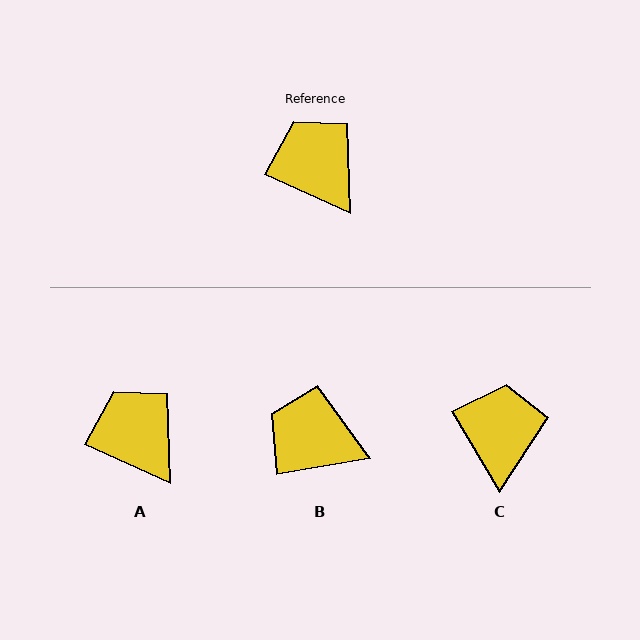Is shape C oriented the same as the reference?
No, it is off by about 35 degrees.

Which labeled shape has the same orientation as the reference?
A.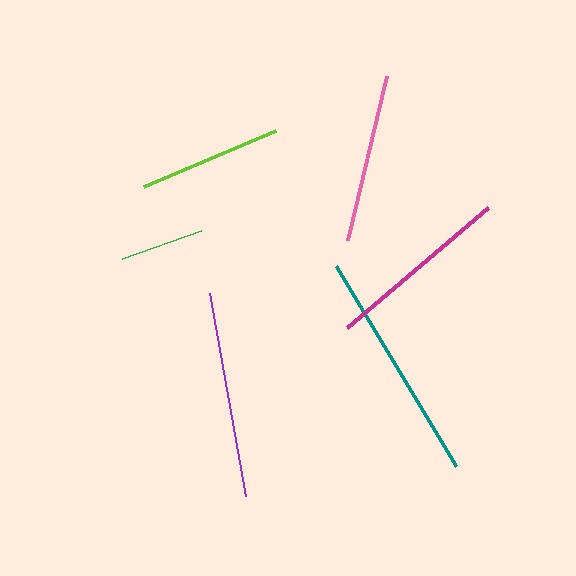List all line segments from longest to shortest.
From longest to shortest: teal, purple, magenta, pink, lime, green.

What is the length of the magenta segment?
The magenta segment is approximately 185 pixels long.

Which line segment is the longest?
The teal line is the longest at approximately 234 pixels.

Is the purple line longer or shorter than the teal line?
The teal line is longer than the purple line.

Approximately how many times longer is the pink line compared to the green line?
The pink line is approximately 2.0 times the length of the green line.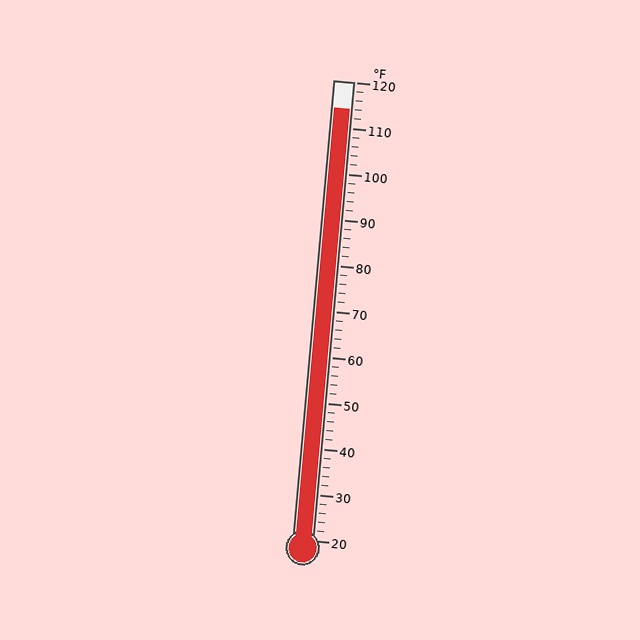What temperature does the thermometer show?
The thermometer shows approximately 114°F.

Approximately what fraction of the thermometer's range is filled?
The thermometer is filled to approximately 95% of its range.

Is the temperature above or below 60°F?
The temperature is above 60°F.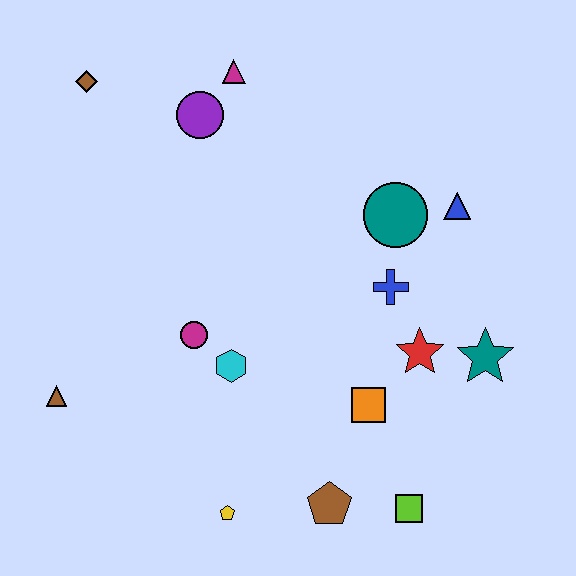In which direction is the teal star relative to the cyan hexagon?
The teal star is to the right of the cyan hexagon.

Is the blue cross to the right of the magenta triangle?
Yes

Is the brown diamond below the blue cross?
No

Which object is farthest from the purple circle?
The lime square is farthest from the purple circle.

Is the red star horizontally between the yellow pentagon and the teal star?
Yes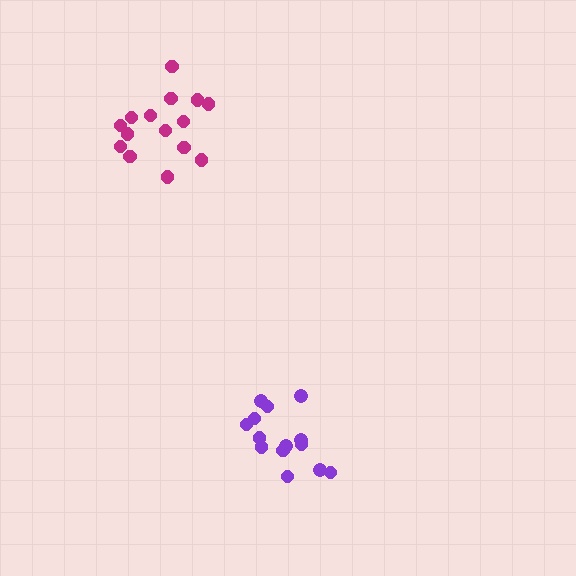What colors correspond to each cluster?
The clusters are colored: purple, magenta.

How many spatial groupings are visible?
There are 2 spatial groupings.